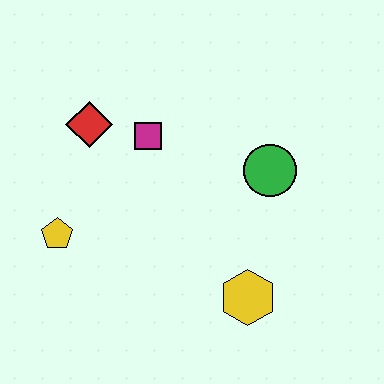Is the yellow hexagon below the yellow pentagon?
Yes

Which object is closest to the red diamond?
The magenta square is closest to the red diamond.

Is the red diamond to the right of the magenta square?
No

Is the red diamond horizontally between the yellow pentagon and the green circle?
Yes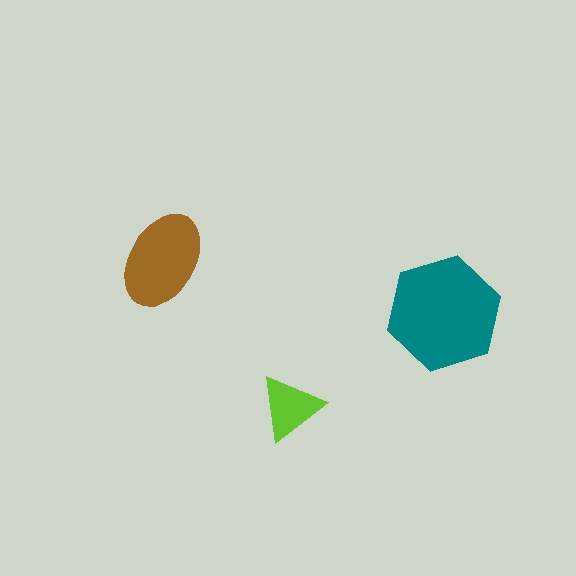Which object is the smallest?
The lime triangle.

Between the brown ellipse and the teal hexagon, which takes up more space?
The teal hexagon.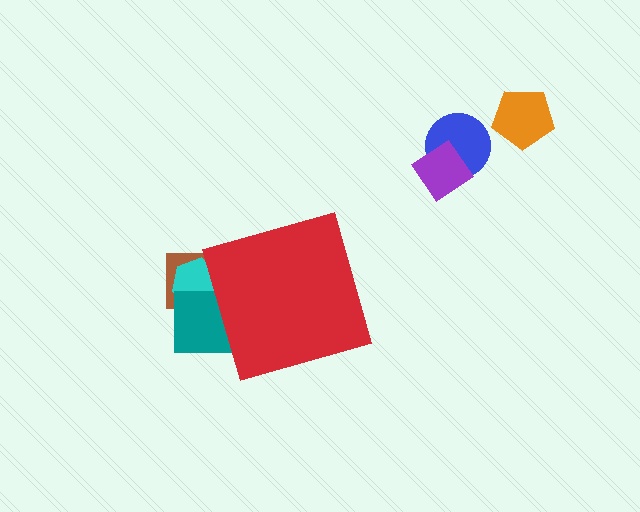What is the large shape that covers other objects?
A red diamond.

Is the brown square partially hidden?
Yes, the brown square is partially hidden behind the red diamond.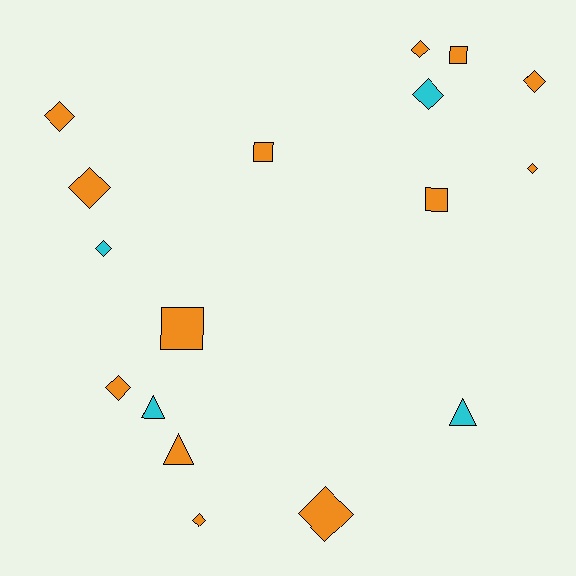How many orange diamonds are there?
There are 8 orange diamonds.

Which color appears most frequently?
Orange, with 13 objects.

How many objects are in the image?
There are 17 objects.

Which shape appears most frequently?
Diamond, with 10 objects.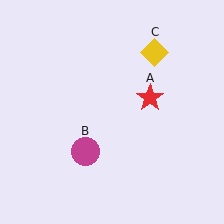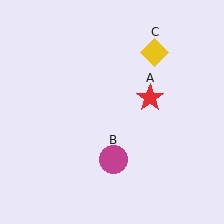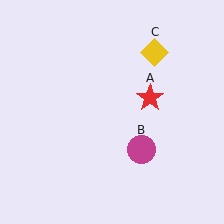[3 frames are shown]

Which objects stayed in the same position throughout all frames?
Red star (object A) and yellow diamond (object C) remained stationary.